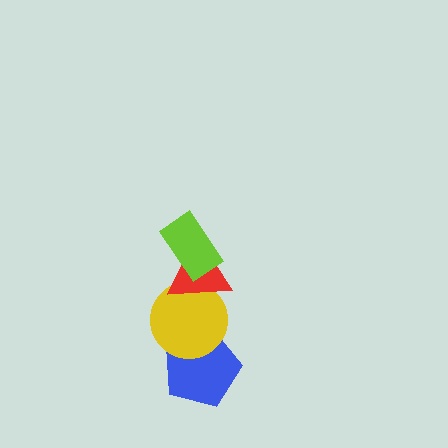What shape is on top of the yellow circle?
The red triangle is on top of the yellow circle.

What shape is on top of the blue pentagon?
The yellow circle is on top of the blue pentagon.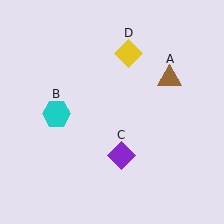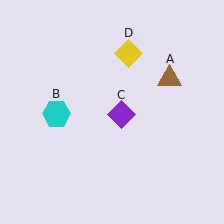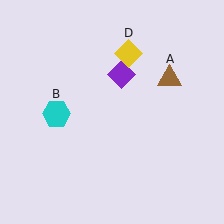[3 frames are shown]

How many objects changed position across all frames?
1 object changed position: purple diamond (object C).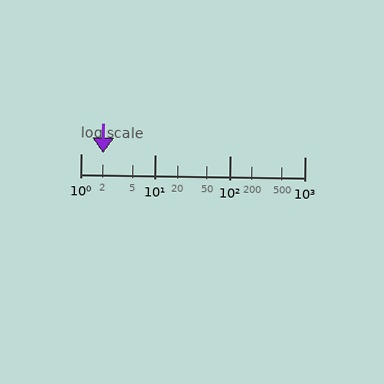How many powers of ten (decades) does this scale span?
The scale spans 3 decades, from 1 to 1000.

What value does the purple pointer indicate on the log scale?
The pointer indicates approximately 2.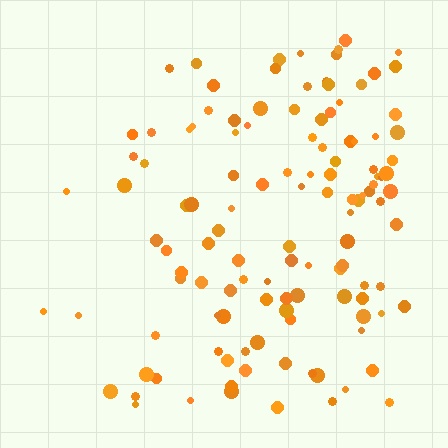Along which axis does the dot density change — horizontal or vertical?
Horizontal.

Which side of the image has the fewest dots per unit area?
The left.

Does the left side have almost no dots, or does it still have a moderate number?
Still a moderate number, just noticeably fewer than the right.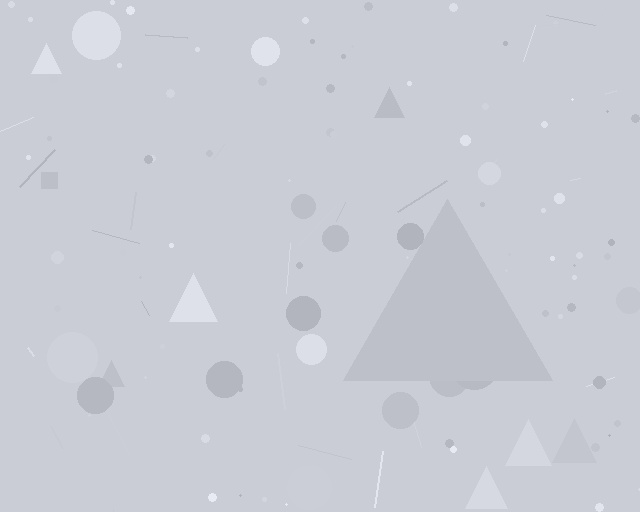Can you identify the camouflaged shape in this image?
The camouflaged shape is a triangle.